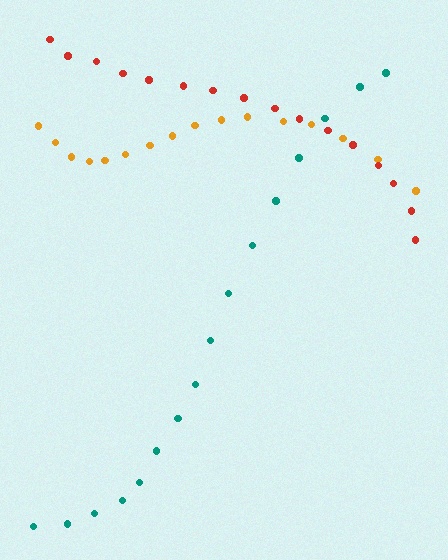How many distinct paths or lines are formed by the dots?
There are 3 distinct paths.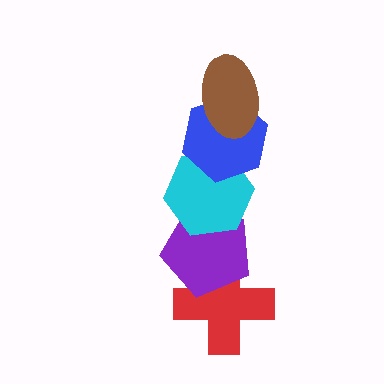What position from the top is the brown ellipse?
The brown ellipse is 1st from the top.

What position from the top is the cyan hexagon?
The cyan hexagon is 3rd from the top.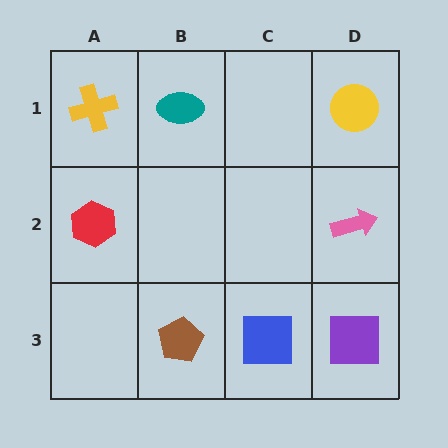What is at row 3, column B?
A brown pentagon.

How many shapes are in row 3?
3 shapes.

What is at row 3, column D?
A purple square.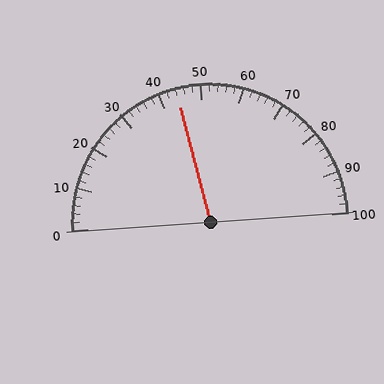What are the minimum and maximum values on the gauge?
The gauge ranges from 0 to 100.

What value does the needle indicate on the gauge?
The needle indicates approximately 44.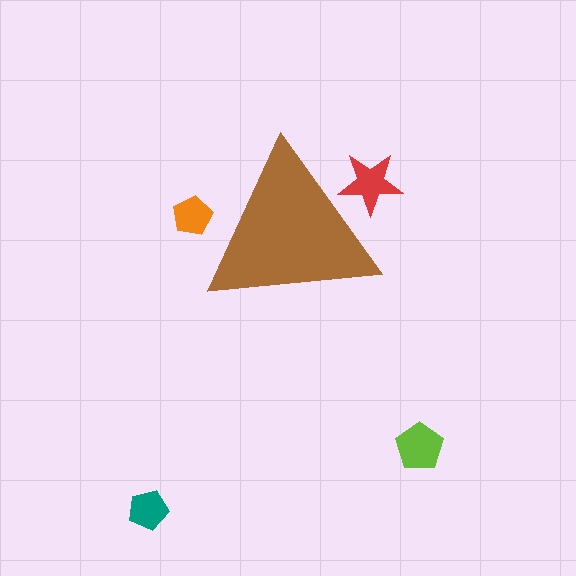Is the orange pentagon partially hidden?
Yes, the orange pentagon is partially hidden behind the brown triangle.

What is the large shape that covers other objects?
A brown triangle.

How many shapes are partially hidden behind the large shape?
2 shapes are partially hidden.